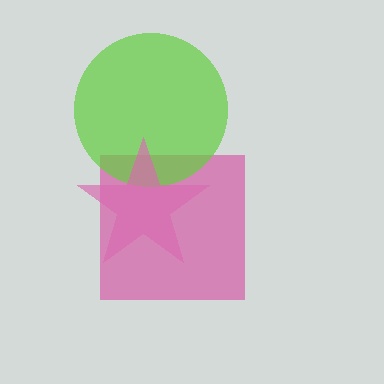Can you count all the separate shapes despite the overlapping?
Yes, there are 3 separate shapes.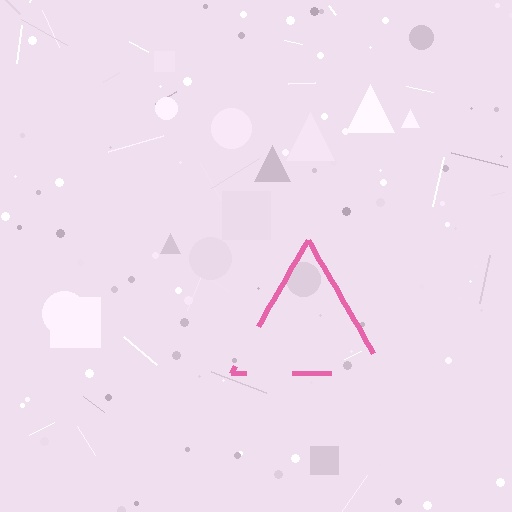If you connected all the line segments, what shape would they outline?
They would outline a triangle.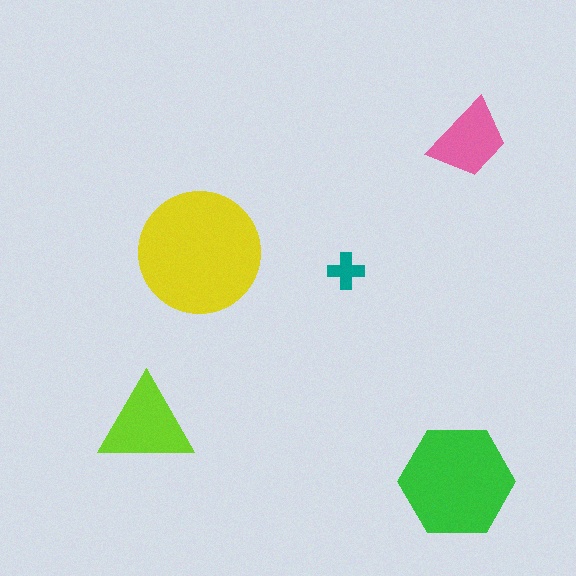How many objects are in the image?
There are 5 objects in the image.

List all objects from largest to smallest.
The yellow circle, the green hexagon, the lime triangle, the pink trapezoid, the teal cross.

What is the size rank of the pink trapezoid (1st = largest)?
4th.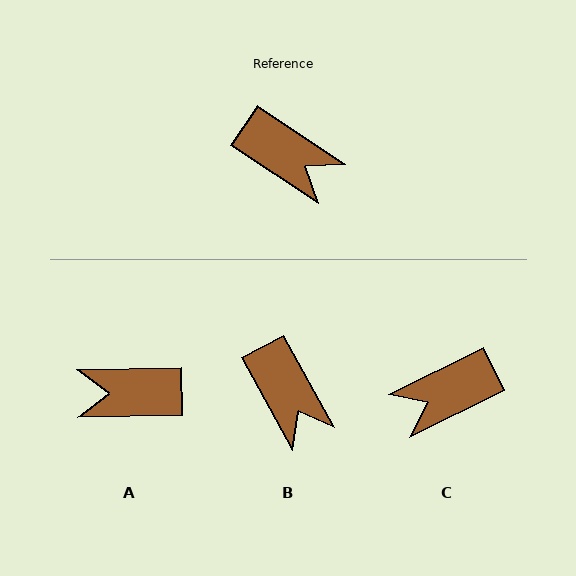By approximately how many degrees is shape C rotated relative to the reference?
Approximately 120 degrees clockwise.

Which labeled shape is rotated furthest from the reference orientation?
A, about 145 degrees away.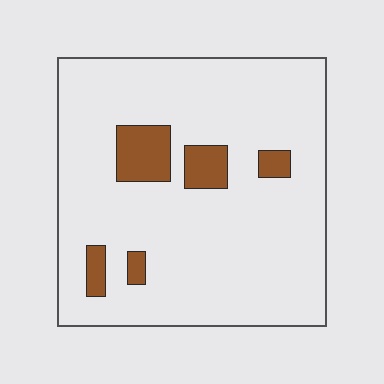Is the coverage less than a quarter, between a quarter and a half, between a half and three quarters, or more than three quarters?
Less than a quarter.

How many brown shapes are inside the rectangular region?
5.